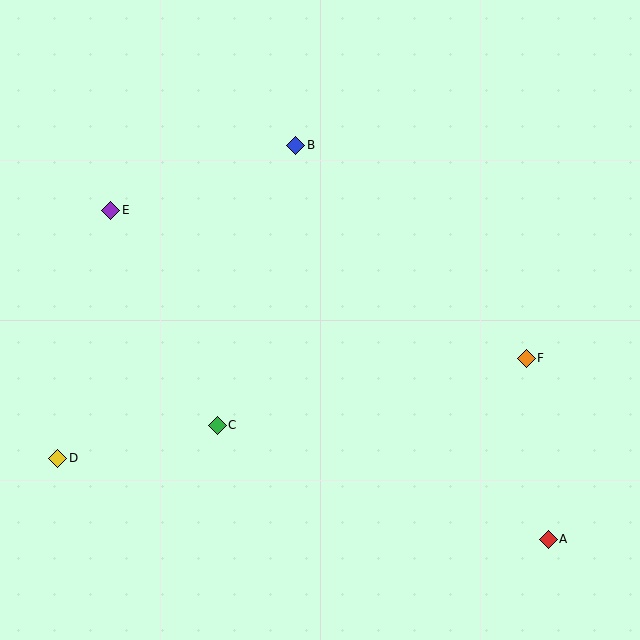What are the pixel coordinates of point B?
Point B is at (296, 145).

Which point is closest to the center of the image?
Point C at (217, 425) is closest to the center.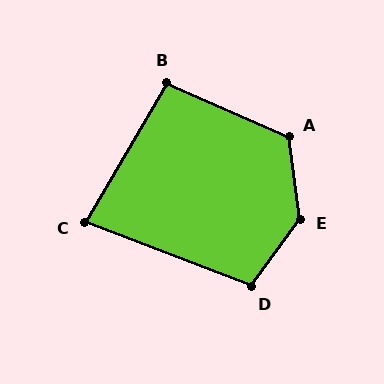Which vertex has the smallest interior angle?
C, at approximately 80 degrees.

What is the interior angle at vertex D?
Approximately 105 degrees (obtuse).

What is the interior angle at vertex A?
Approximately 122 degrees (obtuse).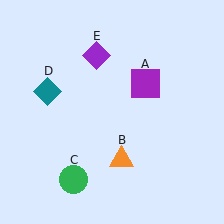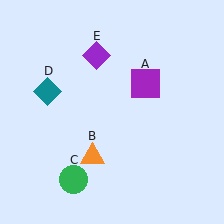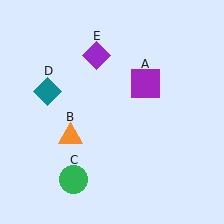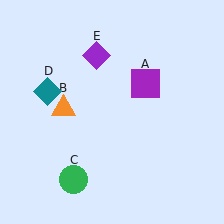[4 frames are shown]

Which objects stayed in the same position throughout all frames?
Purple square (object A) and green circle (object C) and teal diamond (object D) and purple diamond (object E) remained stationary.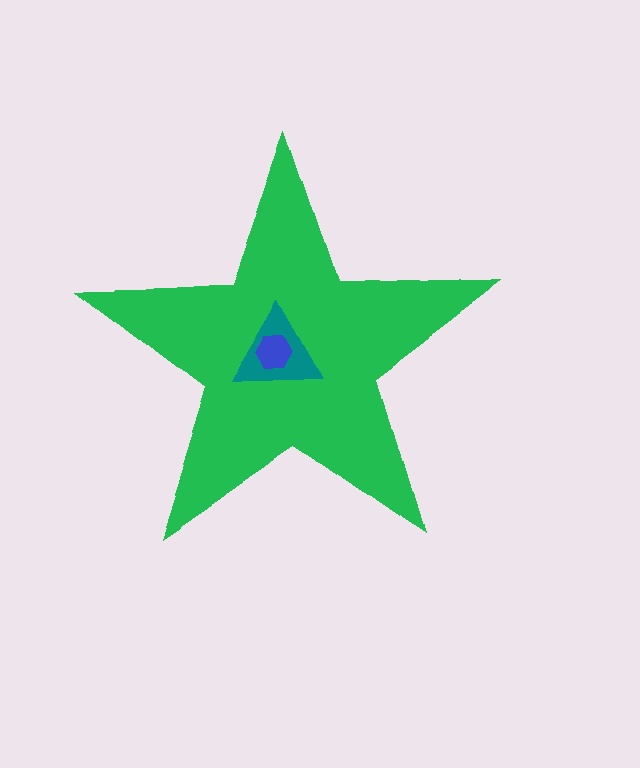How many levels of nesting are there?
3.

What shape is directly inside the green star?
The teal triangle.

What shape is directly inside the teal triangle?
The blue hexagon.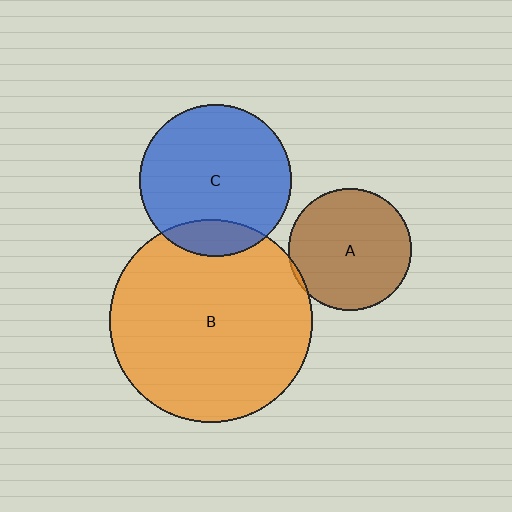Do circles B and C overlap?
Yes.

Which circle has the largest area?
Circle B (orange).